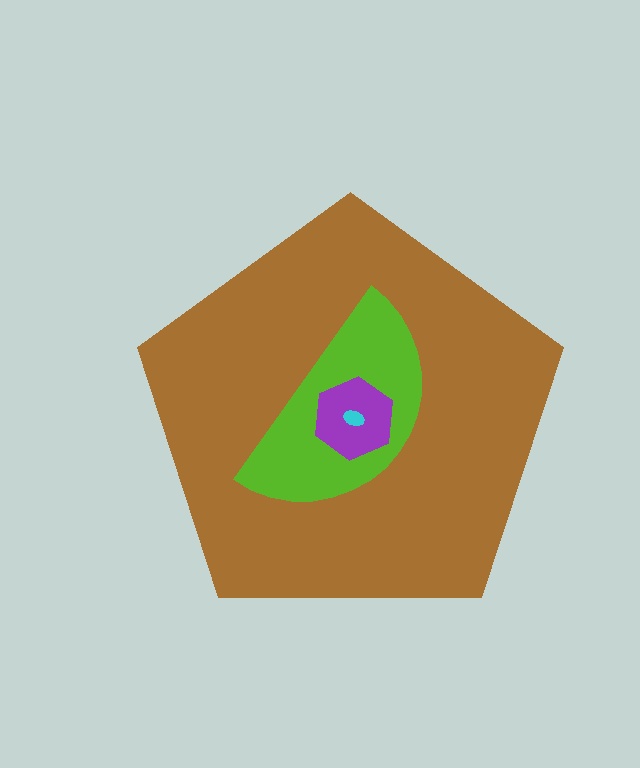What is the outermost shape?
The brown pentagon.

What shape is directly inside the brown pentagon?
The lime semicircle.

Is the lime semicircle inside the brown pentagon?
Yes.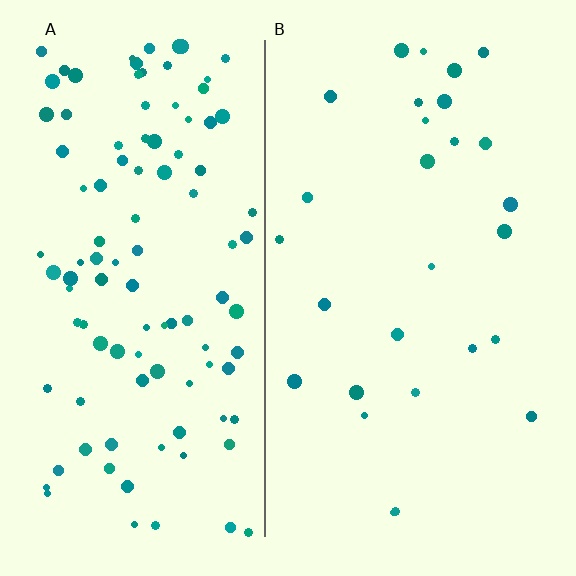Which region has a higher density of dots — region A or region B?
A (the left).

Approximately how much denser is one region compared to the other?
Approximately 3.9× — region A over region B.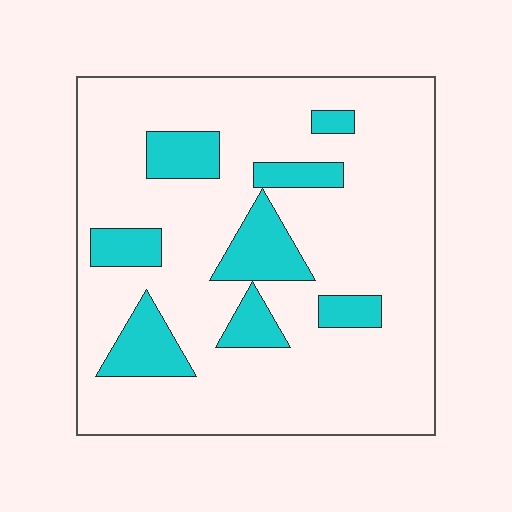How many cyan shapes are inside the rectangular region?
8.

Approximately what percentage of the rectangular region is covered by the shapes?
Approximately 20%.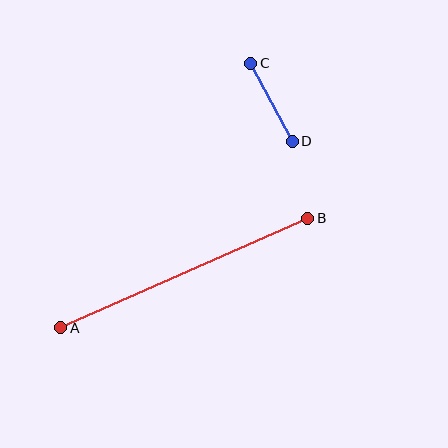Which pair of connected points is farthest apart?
Points A and B are farthest apart.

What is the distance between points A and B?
The distance is approximately 270 pixels.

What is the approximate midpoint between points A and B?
The midpoint is at approximately (184, 273) pixels.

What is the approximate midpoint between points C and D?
The midpoint is at approximately (271, 102) pixels.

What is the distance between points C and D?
The distance is approximately 89 pixels.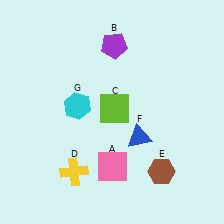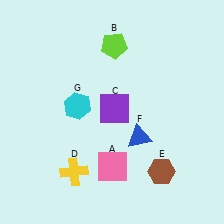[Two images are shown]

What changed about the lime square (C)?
In Image 1, C is lime. In Image 2, it changed to purple.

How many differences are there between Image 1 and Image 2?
There are 2 differences between the two images.